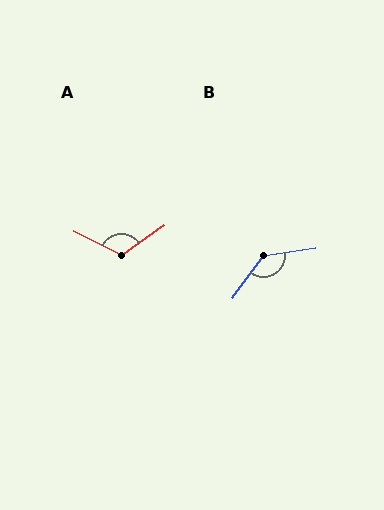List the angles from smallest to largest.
A (118°), B (134°).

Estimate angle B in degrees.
Approximately 134 degrees.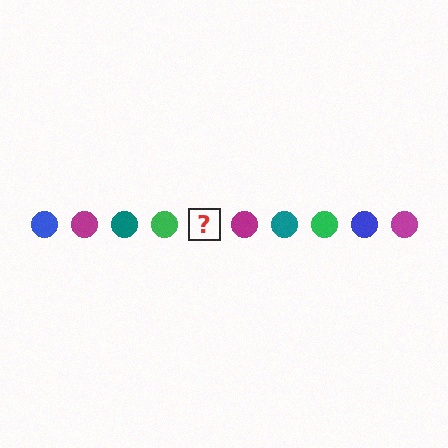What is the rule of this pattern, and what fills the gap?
The rule is that the pattern cycles through blue, magenta, teal, green circles. The gap should be filled with a blue circle.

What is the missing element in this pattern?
The missing element is a blue circle.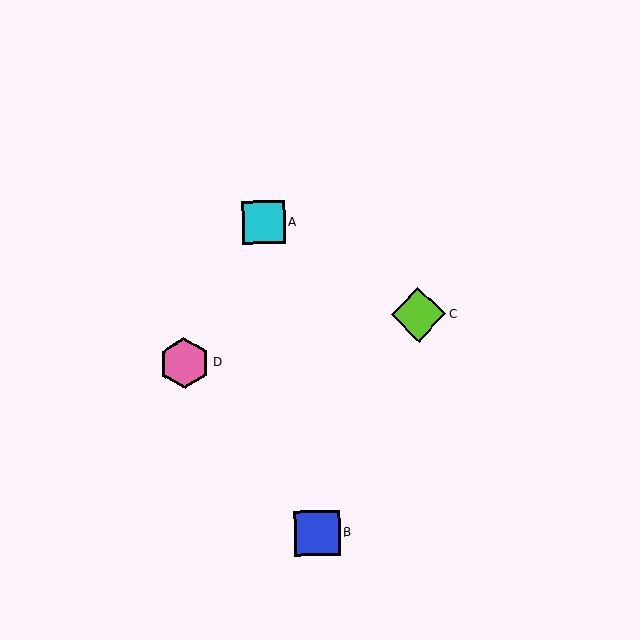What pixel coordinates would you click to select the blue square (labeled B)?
Click at (317, 533) to select the blue square B.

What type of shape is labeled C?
Shape C is a lime diamond.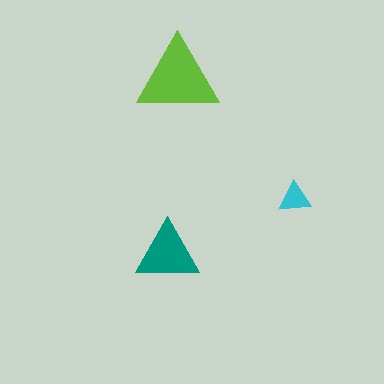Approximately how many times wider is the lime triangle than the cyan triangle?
About 2.5 times wider.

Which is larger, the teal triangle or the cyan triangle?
The teal one.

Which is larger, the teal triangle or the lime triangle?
The lime one.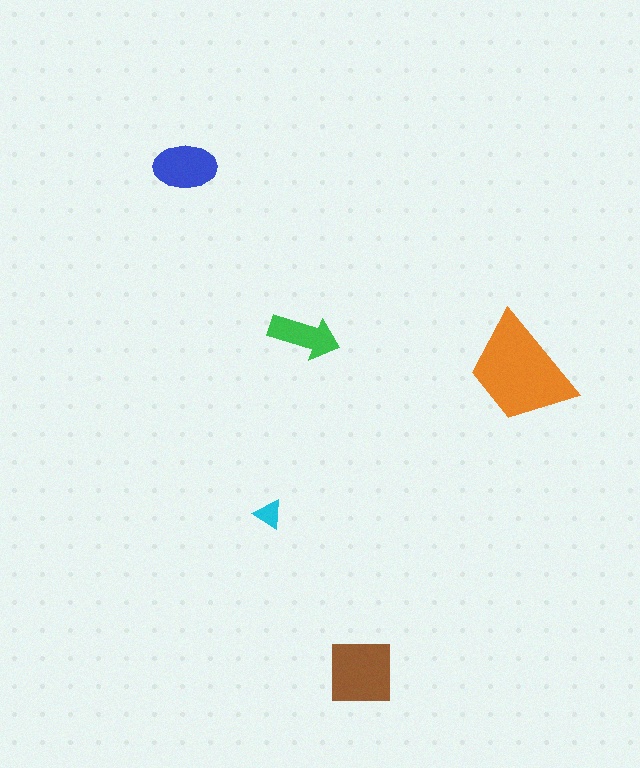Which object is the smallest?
The cyan triangle.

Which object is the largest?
The orange trapezoid.